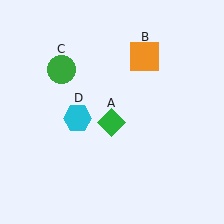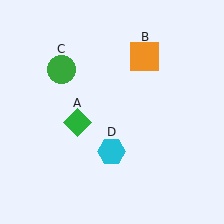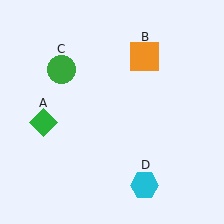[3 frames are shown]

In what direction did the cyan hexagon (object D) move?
The cyan hexagon (object D) moved down and to the right.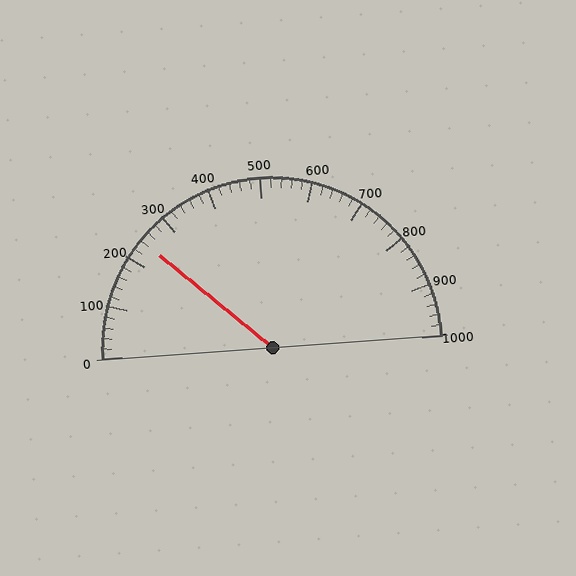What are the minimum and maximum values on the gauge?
The gauge ranges from 0 to 1000.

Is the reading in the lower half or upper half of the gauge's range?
The reading is in the lower half of the range (0 to 1000).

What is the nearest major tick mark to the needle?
The nearest major tick mark is 200.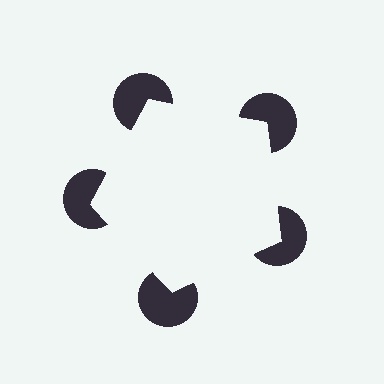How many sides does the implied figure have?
5 sides.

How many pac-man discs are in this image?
There are 5 — one at each vertex of the illusory pentagon.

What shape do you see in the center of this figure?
An illusory pentagon — its edges are inferred from the aligned wedge cuts in the pac-man discs, not physically drawn.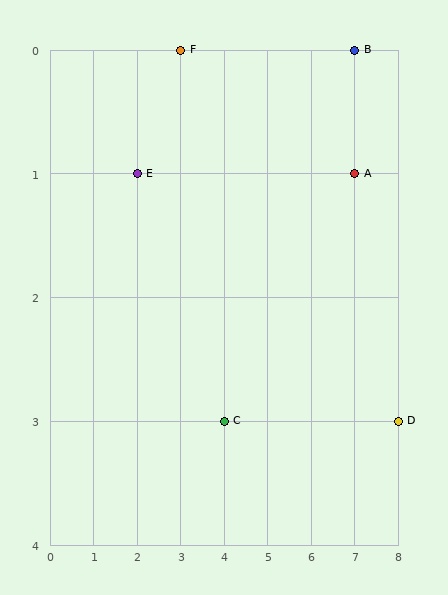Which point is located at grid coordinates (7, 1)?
Point A is at (7, 1).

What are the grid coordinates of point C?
Point C is at grid coordinates (4, 3).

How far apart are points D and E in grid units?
Points D and E are 6 columns and 2 rows apart (about 6.3 grid units diagonally).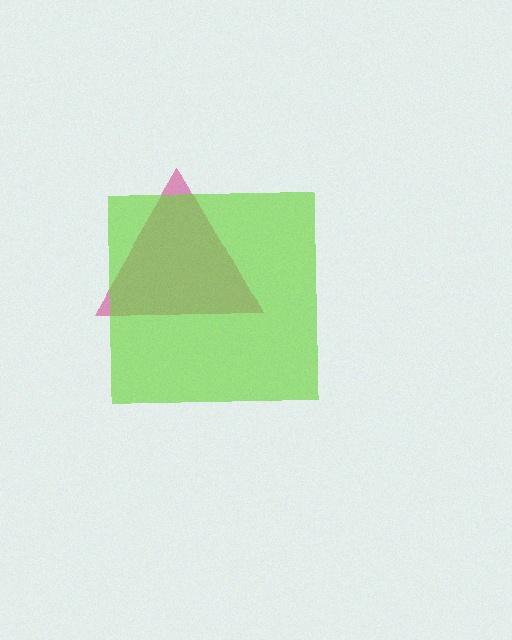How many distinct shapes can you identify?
There are 2 distinct shapes: a magenta triangle, a lime square.